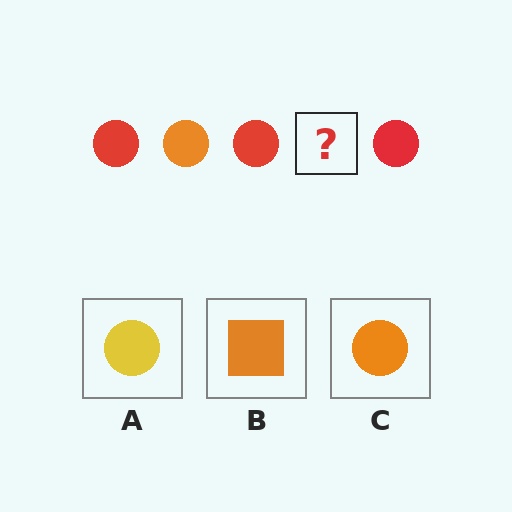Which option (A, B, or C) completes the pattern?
C.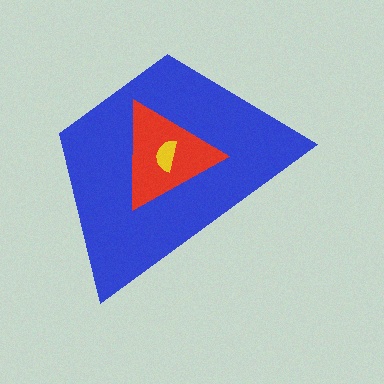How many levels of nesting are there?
3.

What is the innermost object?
The yellow semicircle.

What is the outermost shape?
The blue trapezoid.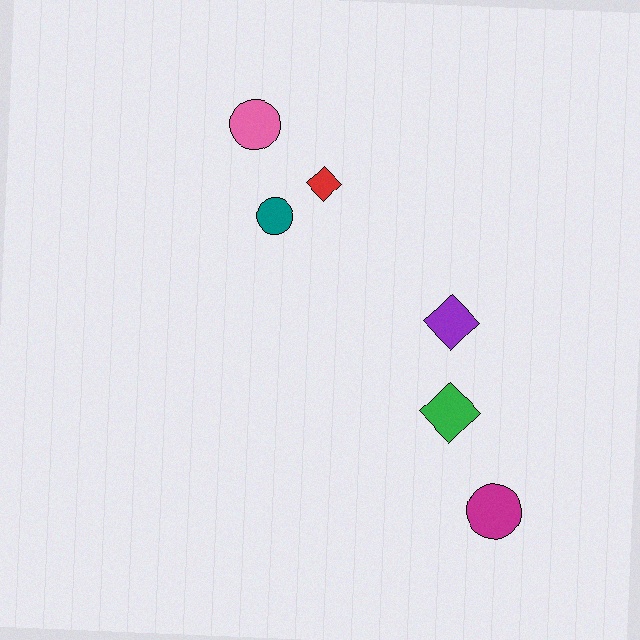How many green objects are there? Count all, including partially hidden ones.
There is 1 green object.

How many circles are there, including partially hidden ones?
There are 3 circles.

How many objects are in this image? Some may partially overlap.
There are 6 objects.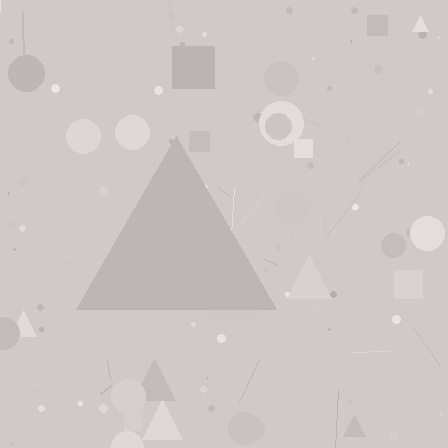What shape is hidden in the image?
A triangle is hidden in the image.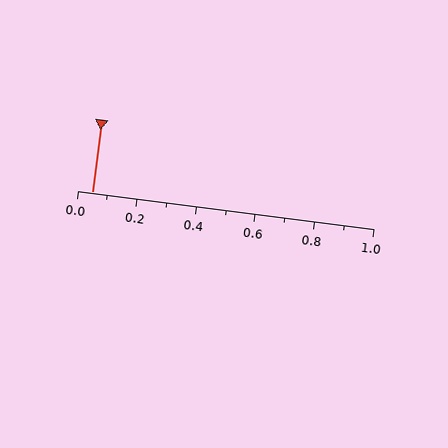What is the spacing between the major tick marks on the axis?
The major ticks are spaced 0.2 apart.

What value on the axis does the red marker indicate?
The marker indicates approximately 0.05.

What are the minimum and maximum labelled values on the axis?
The axis runs from 0.0 to 1.0.